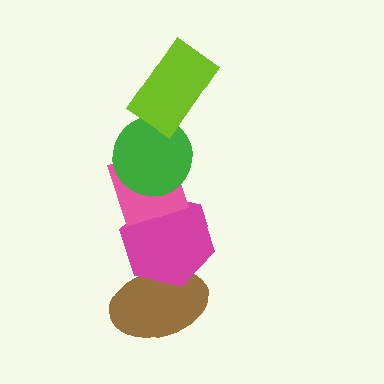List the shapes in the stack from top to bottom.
From top to bottom: the lime rectangle, the green circle, the pink diamond, the magenta hexagon, the brown ellipse.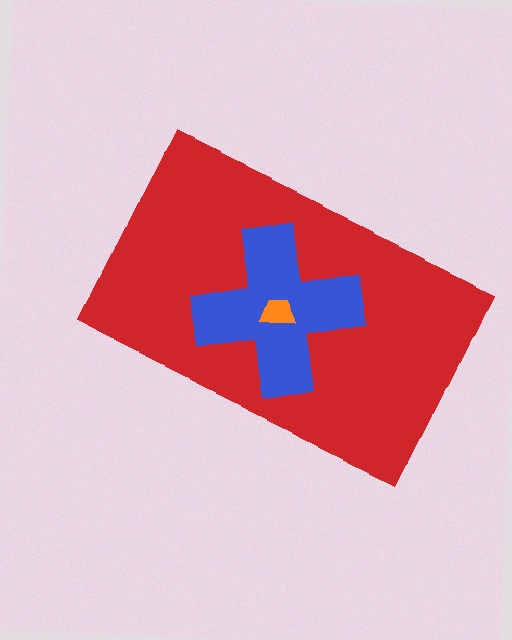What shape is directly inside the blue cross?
The orange trapezoid.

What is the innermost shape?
The orange trapezoid.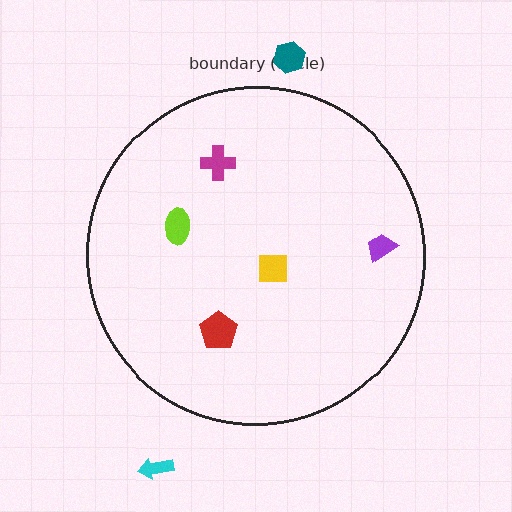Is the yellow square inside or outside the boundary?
Inside.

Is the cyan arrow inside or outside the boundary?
Outside.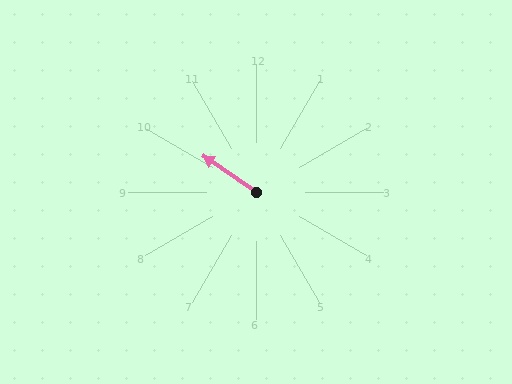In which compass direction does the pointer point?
Northwest.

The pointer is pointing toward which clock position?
Roughly 10 o'clock.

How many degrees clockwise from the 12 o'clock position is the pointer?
Approximately 304 degrees.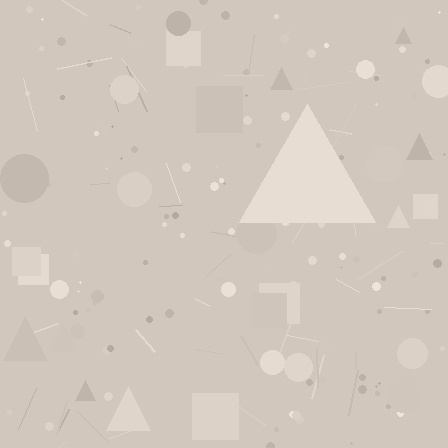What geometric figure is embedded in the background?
A triangle is embedded in the background.